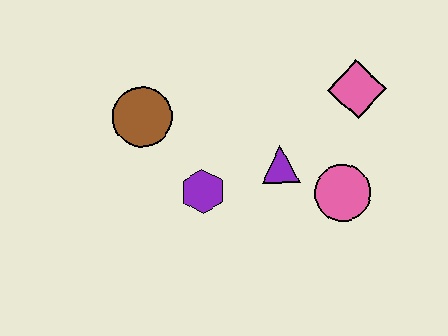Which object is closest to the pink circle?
The purple triangle is closest to the pink circle.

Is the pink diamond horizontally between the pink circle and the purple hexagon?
No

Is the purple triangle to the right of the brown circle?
Yes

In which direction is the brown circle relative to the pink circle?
The brown circle is to the left of the pink circle.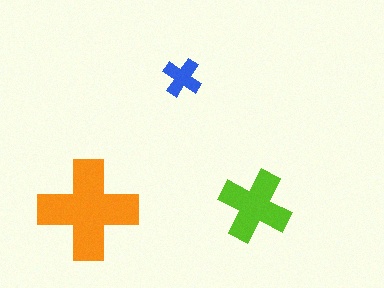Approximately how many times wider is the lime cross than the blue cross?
About 2 times wider.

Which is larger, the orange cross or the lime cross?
The orange one.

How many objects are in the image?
There are 3 objects in the image.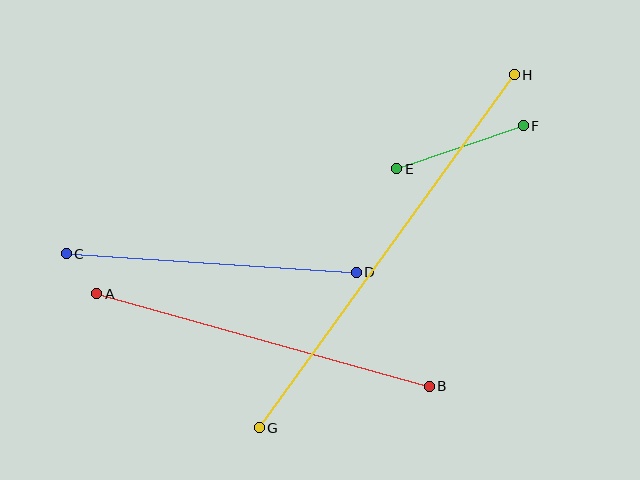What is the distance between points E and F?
The distance is approximately 133 pixels.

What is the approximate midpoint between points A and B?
The midpoint is at approximately (263, 340) pixels.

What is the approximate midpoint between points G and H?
The midpoint is at approximately (387, 251) pixels.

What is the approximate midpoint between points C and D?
The midpoint is at approximately (211, 263) pixels.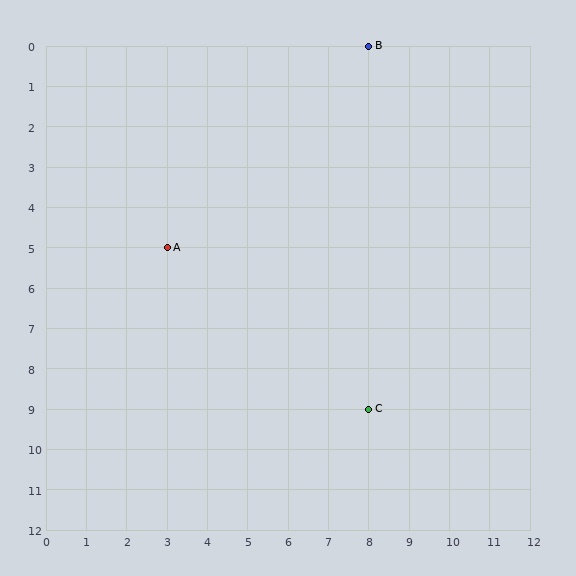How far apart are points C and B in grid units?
Points C and B are 9 rows apart.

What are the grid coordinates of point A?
Point A is at grid coordinates (3, 5).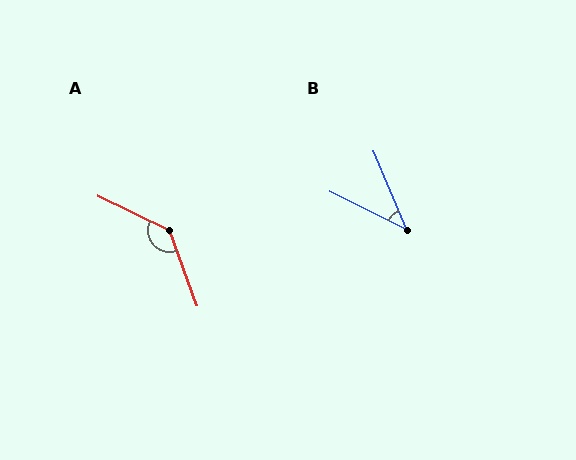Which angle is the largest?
A, at approximately 135 degrees.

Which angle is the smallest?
B, at approximately 41 degrees.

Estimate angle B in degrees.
Approximately 41 degrees.